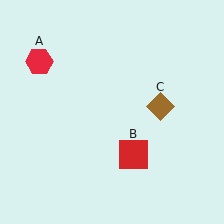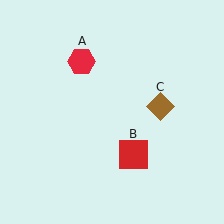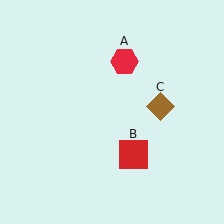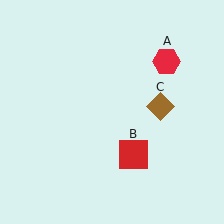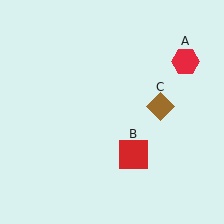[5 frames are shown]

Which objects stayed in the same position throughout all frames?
Red square (object B) and brown diamond (object C) remained stationary.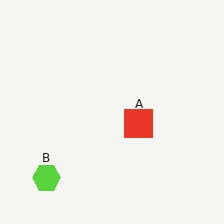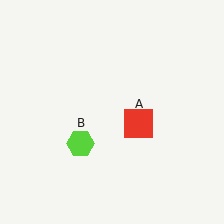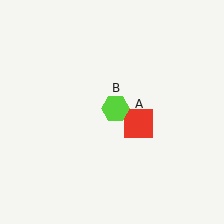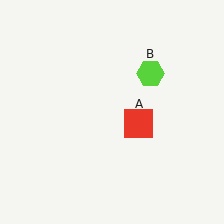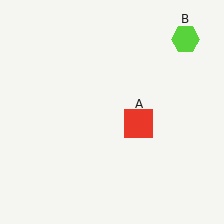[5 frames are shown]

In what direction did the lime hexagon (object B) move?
The lime hexagon (object B) moved up and to the right.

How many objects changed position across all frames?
1 object changed position: lime hexagon (object B).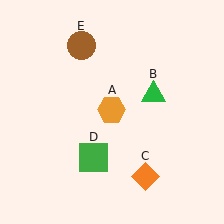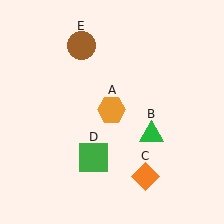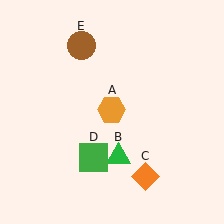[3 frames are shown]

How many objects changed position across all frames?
1 object changed position: green triangle (object B).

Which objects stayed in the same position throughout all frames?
Orange hexagon (object A) and orange diamond (object C) and green square (object D) and brown circle (object E) remained stationary.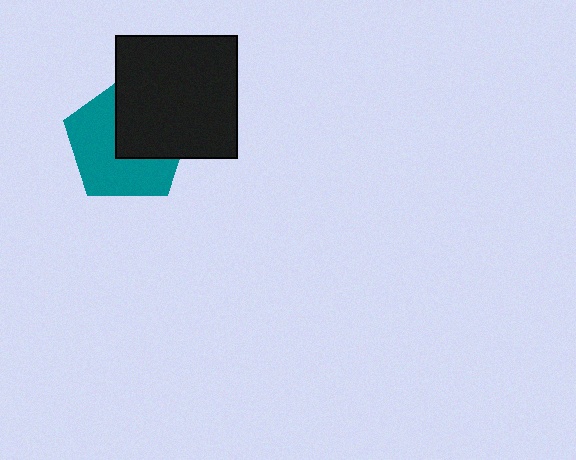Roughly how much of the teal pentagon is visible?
About half of it is visible (roughly 56%).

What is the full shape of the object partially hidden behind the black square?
The partially hidden object is a teal pentagon.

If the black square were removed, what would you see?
You would see the complete teal pentagon.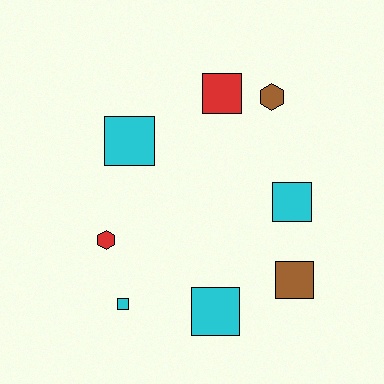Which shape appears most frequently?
Square, with 6 objects.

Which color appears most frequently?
Cyan, with 4 objects.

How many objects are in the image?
There are 8 objects.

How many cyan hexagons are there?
There are no cyan hexagons.